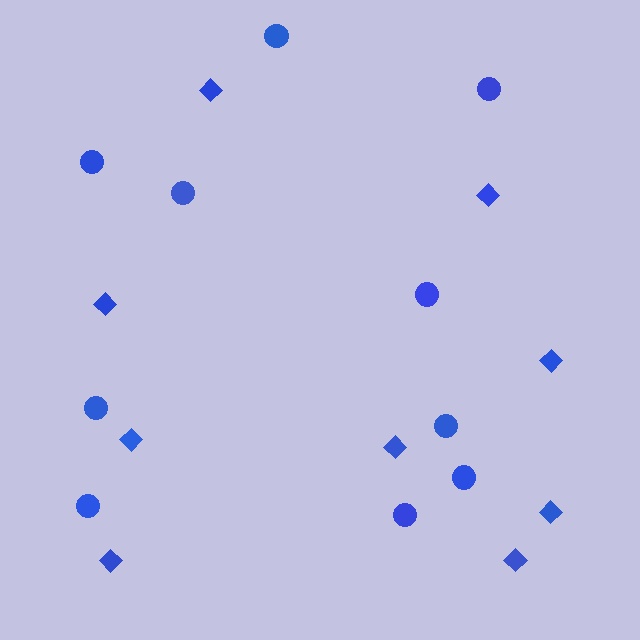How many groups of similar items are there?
There are 2 groups: one group of circles (10) and one group of diamonds (9).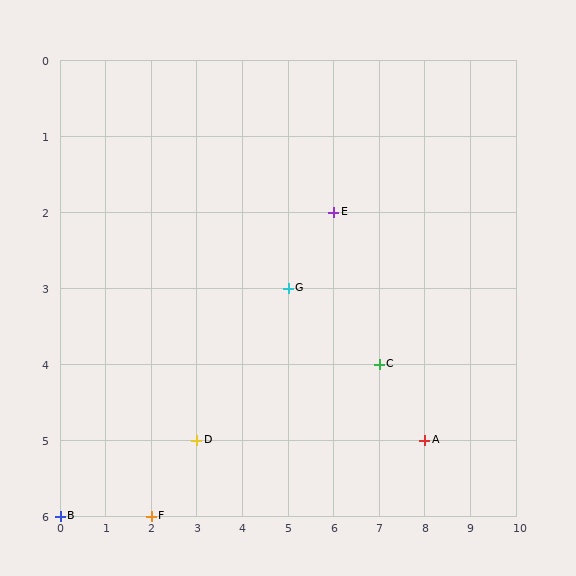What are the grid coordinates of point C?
Point C is at grid coordinates (7, 4).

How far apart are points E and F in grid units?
Points E and F are 4 columns and 4 rows apart (about 5.7 grid units diagonally).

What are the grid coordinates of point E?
Point E is at grid coordinates (6, 2).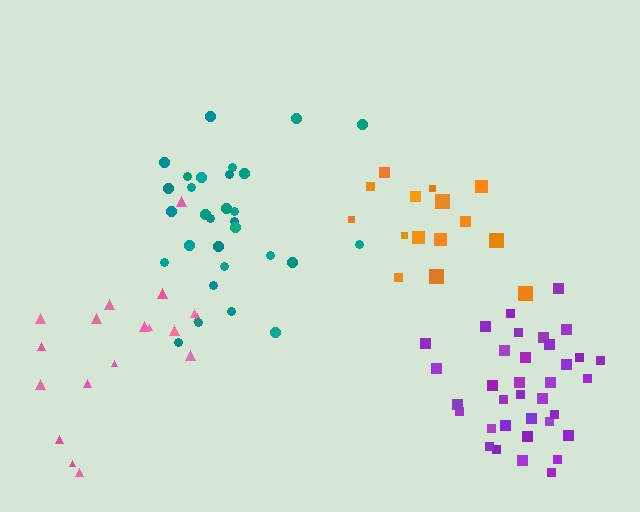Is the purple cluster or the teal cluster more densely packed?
Purple.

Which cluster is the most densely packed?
Purple.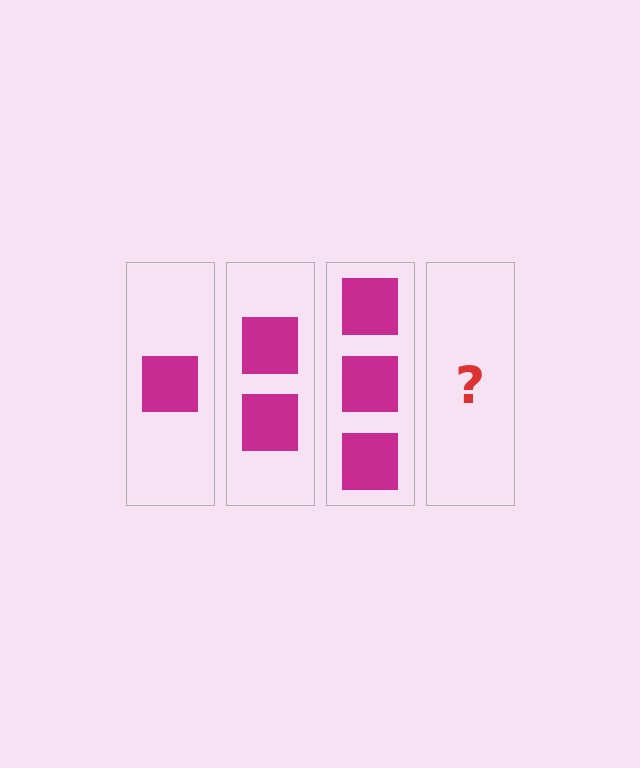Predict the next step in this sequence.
The next step is 4 squares.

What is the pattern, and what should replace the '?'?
The pattern is that each step adds one more square. The '?' should be 4 squares.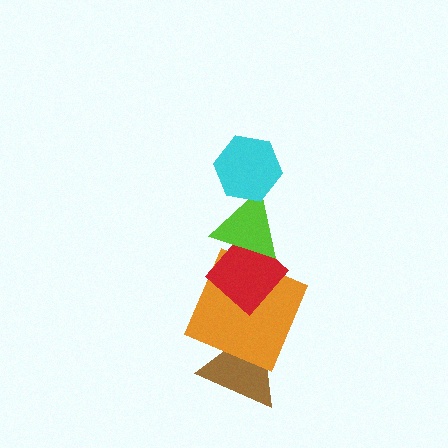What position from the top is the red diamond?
The red diamond is 3rd from the top.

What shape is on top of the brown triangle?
The orange square is on top of the brown triangle.